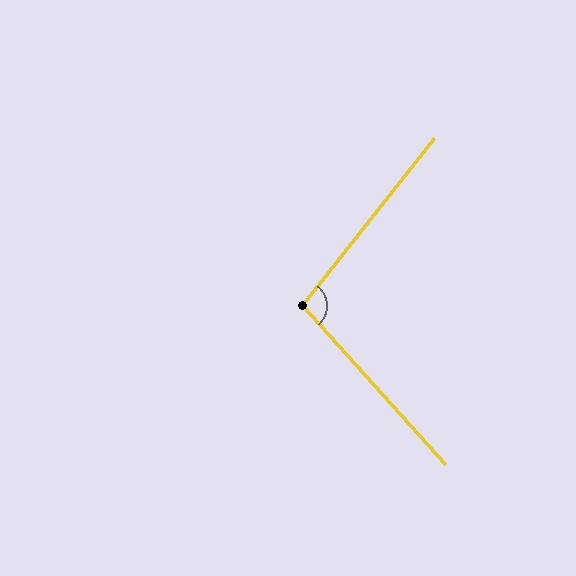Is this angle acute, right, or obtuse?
It is obtuse.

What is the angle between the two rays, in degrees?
Approximately 100 degrees.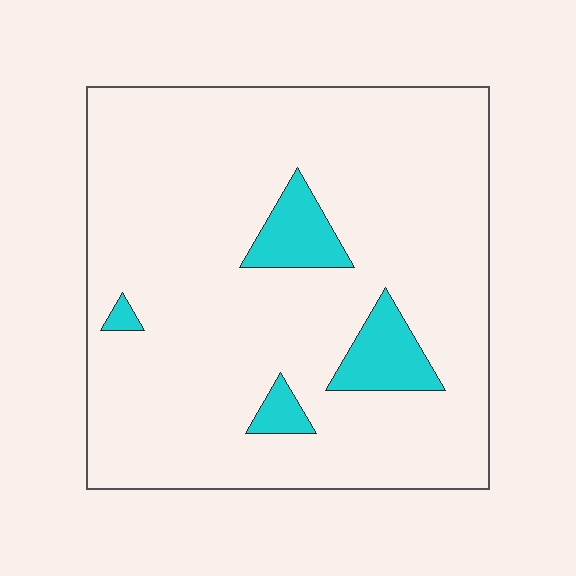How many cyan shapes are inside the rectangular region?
4.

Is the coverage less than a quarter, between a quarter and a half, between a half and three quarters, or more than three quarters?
Less than a quarter.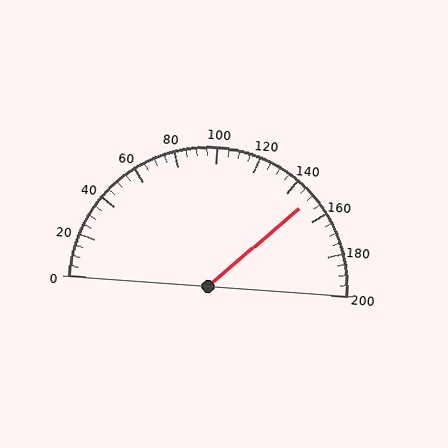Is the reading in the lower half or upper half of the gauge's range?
The reading is in the upper half of the range (0 to 200).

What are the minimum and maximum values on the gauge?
The gauge ranges from 0 to 200.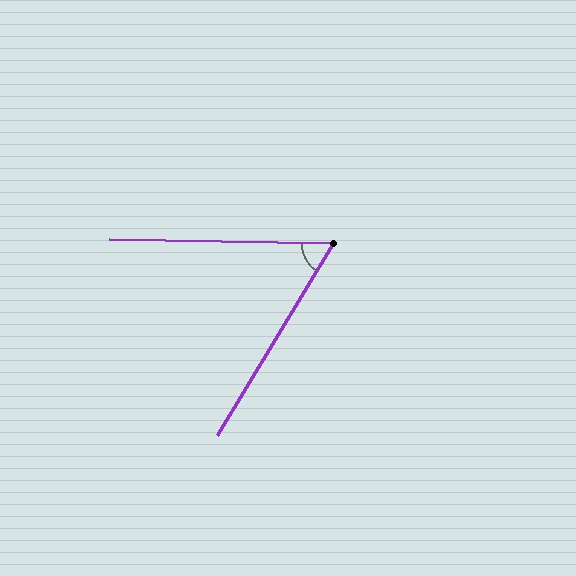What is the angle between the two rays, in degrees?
Approximately 60 degrees.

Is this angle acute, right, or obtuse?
It is acute.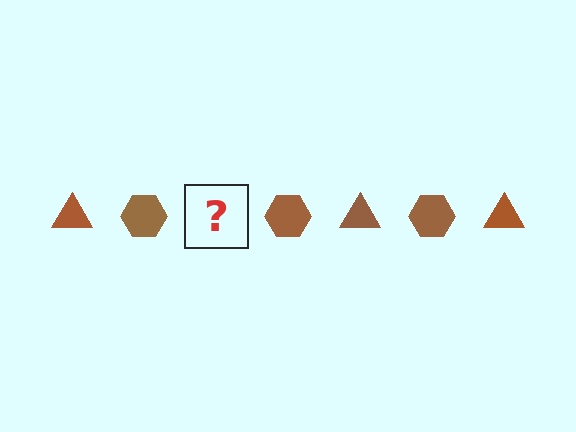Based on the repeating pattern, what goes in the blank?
The blank should be a brown triangle.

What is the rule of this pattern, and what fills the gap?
The rule is that the pattern cycles through triangle, hexagon shapes in brown. The gap should be filled with a brown triangle.